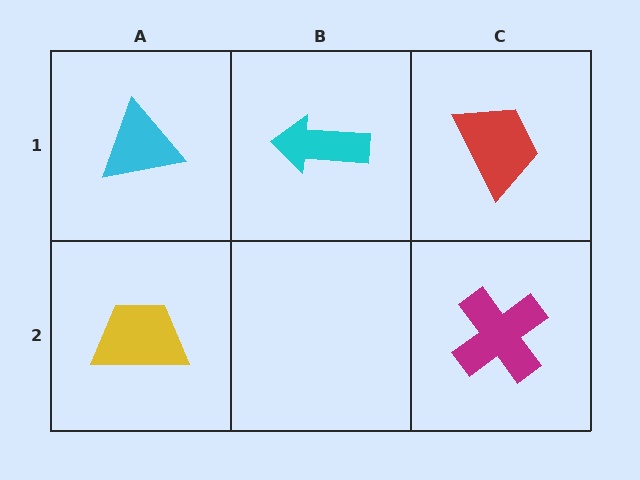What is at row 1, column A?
A cyan triangle.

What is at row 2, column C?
A magenta cross.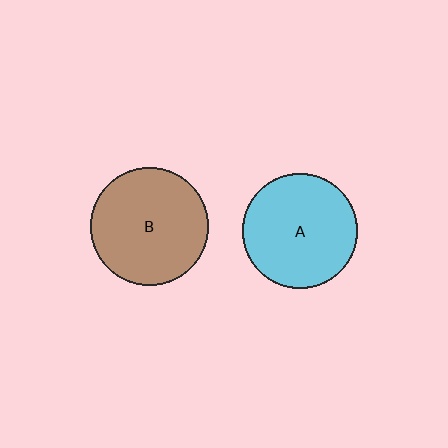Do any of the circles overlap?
No, none of the circles overlap.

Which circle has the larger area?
Circle B (brown).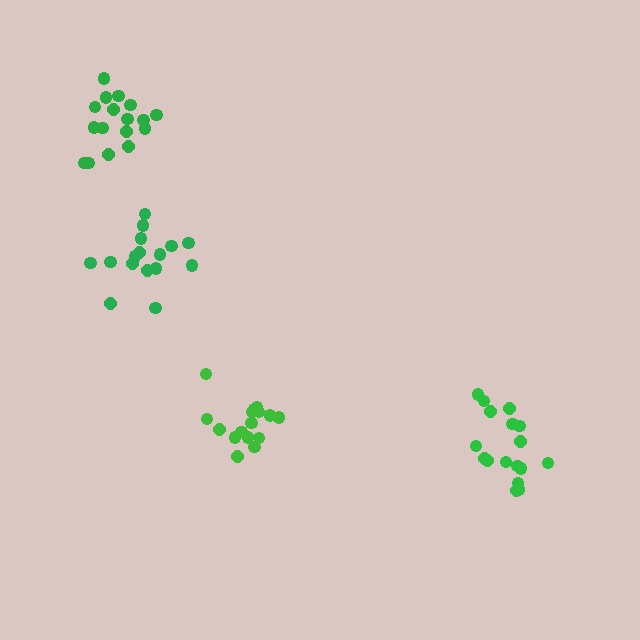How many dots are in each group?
Group 1: 16 dots, Group 2: 17 dots, Group 3: 16 dots, Group 4: 17 dots (66 total).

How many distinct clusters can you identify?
There are 4 distinct clusters.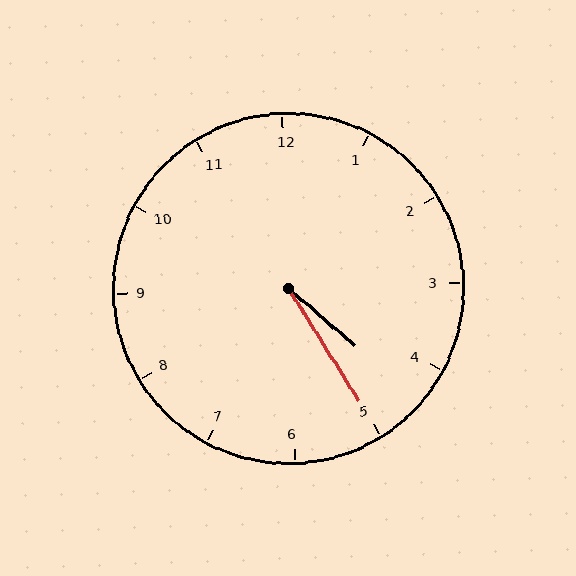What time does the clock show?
4:25.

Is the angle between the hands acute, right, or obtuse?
It is acute.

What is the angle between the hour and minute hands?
Approximately 18 degrees.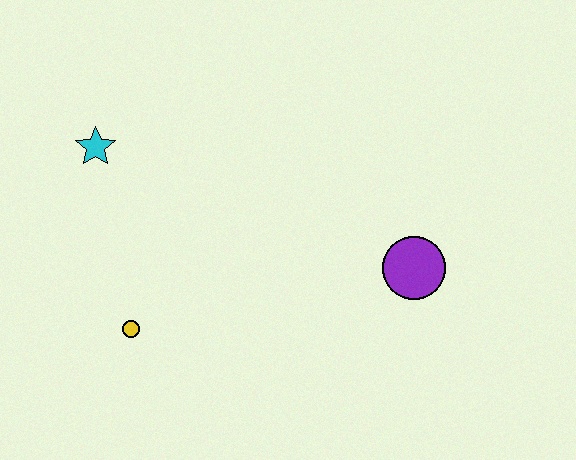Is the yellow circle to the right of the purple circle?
No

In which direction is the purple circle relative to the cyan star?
The purple circle is to the right of the cyan star.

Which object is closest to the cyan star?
The yellow circle is closest to the cyan star.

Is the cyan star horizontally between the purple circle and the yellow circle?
No